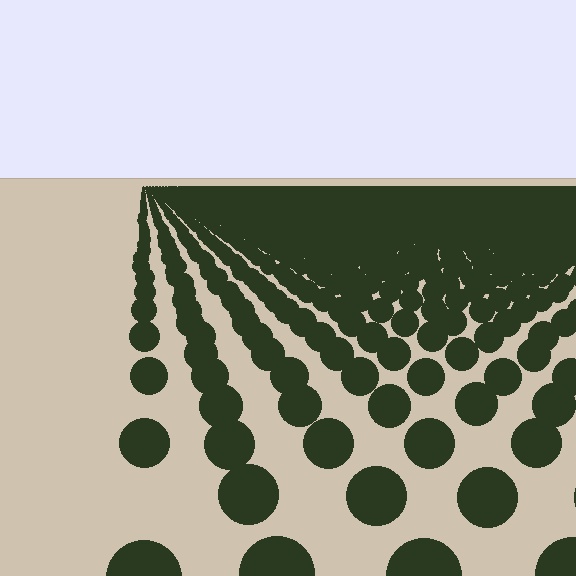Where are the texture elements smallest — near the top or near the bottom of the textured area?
Near the top.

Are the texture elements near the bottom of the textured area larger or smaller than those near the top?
Larger. Near the bottom, elements are closer to the viewer and appear at a bigger on-screen size.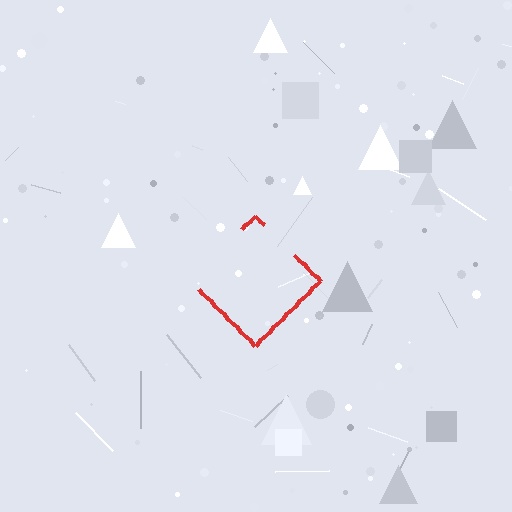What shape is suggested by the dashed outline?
The dashed outline suggests a diamond.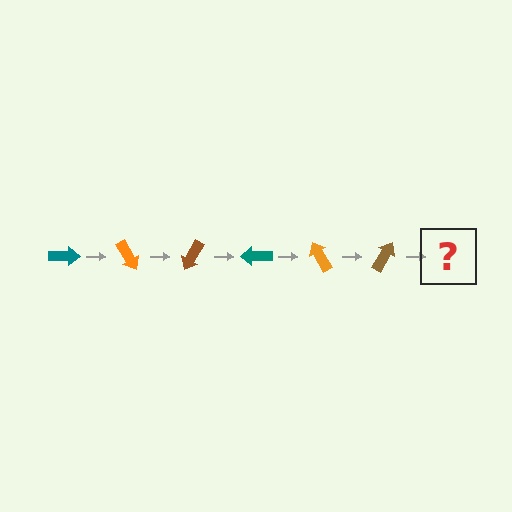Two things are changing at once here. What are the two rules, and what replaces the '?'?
The two rules are that it rotates 60 degrees each step and the color cycles through teal, orange, and brown. The '?' should be a teal arrow, rotated 360 degrees from the start.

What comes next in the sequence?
The next element should be a teal arrow, rotated 360 degrees from the start.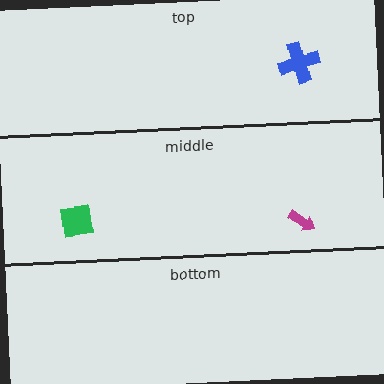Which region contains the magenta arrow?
The middle region.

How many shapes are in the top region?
1.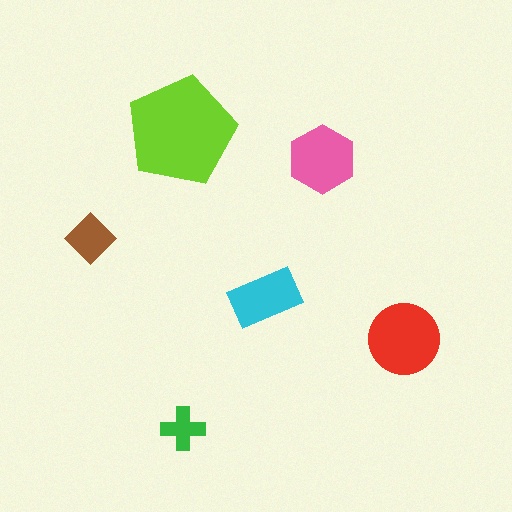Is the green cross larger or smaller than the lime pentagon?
Smaller.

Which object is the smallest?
The green cross.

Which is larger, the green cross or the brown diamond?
The brown diamond.